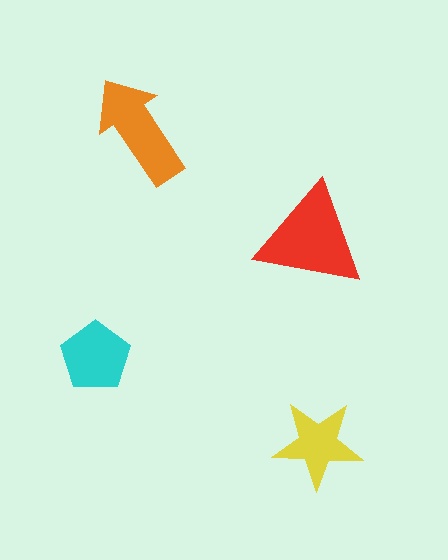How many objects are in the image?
There are 4 objects in the image.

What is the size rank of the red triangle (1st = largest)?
1st.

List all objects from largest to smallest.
The red triangle, the orange arrow, the cyan pentagon, the yellow star.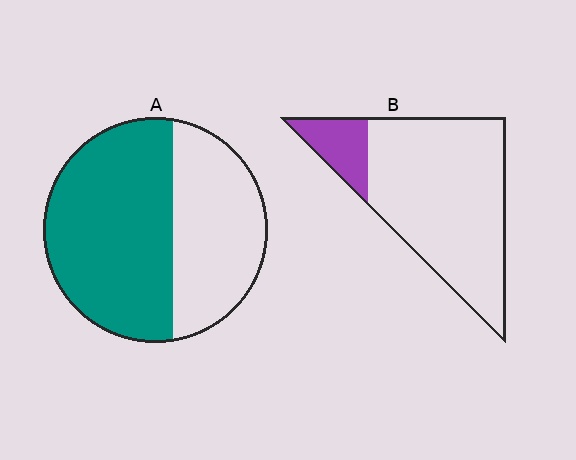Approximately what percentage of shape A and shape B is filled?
A is approximately 60% and B is approximately 15%.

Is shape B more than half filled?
No.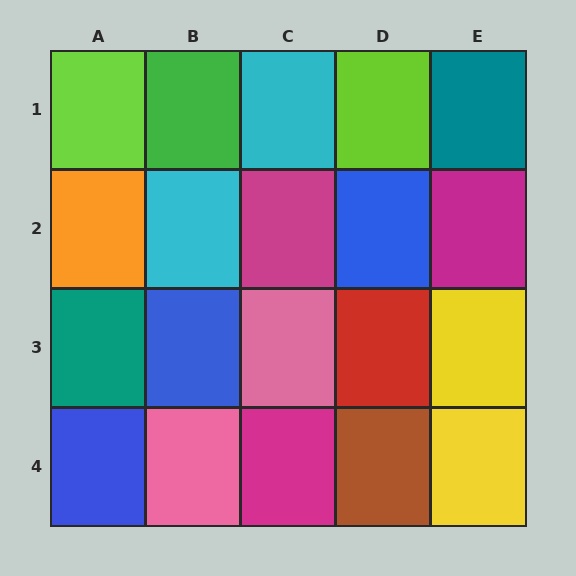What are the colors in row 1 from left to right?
Lime, green, cyan, lime, teal.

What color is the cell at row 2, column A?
Orange.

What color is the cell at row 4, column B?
Pink.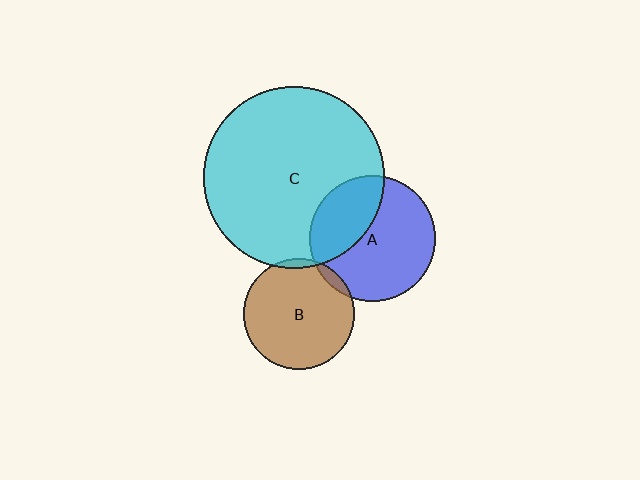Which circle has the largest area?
Circle C (cyan).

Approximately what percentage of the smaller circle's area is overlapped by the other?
Approximately 5%.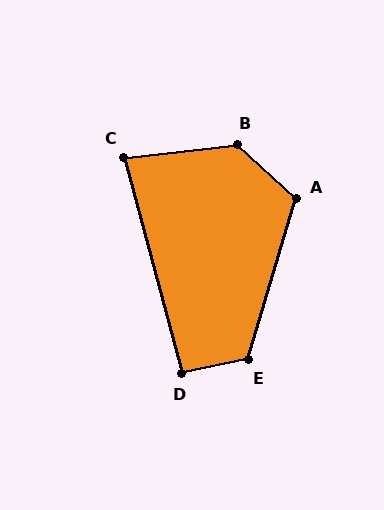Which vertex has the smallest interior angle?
C, at approximately 81 degrees.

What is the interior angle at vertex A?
Approximately 115 degrees (obtuse).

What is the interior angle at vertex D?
Approximately 93 degrees (approximately right).